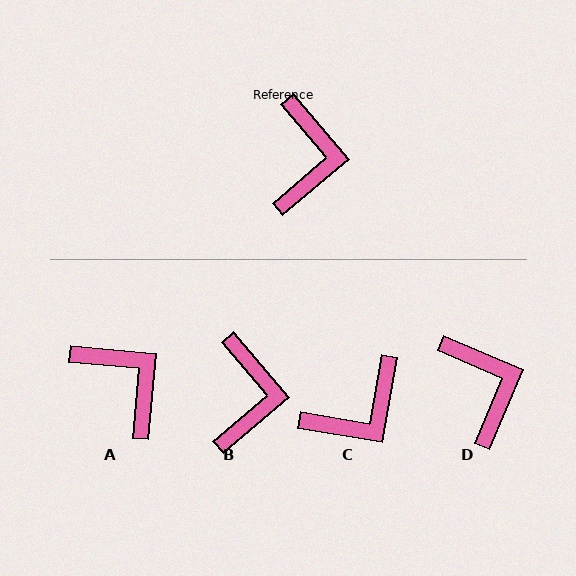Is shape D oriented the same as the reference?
No, it is off by about 27 degrees.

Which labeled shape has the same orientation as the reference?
B.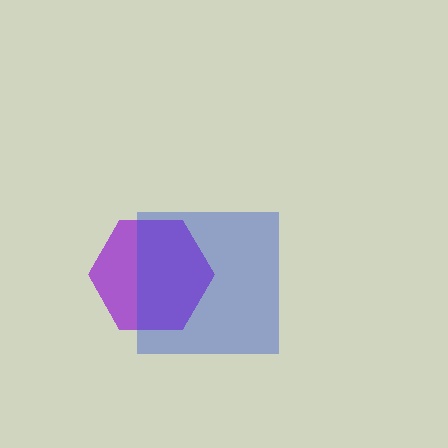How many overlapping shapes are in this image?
There are 2 overlapping shapes in the image.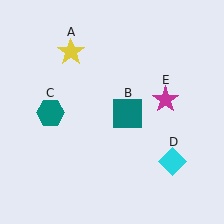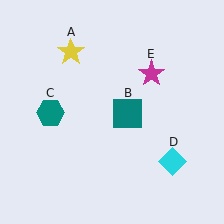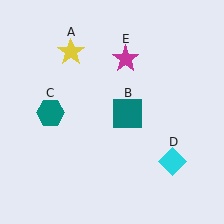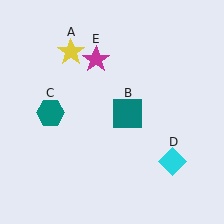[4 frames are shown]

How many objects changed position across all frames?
1 object changed position: magenta star (object E).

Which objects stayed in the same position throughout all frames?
Yellow star (object A) and teal square (object B) and teal hexagon (object C) and cyan diamond (object D) remained stationary.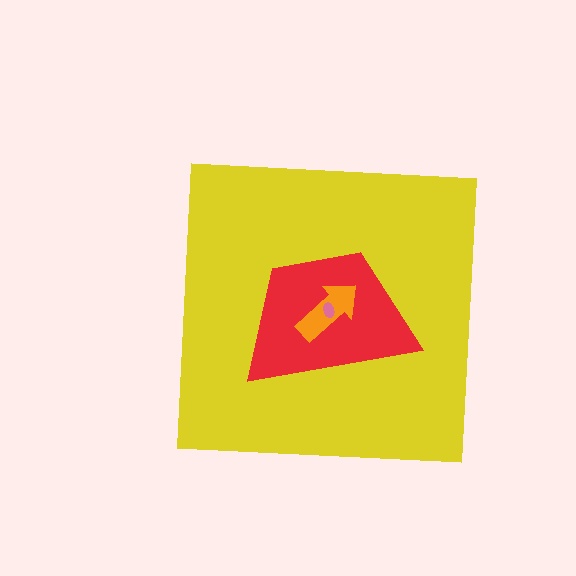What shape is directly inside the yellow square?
The red trapezoid.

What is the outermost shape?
The yellow square.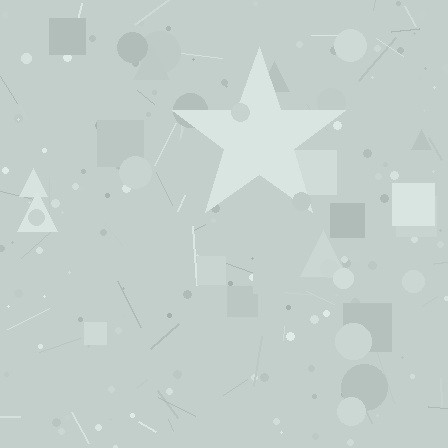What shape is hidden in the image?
A star is hidden in the image.